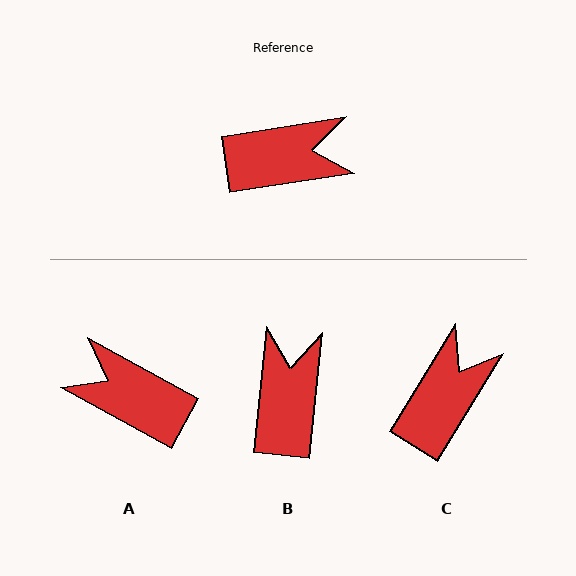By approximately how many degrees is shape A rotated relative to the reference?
Approximately 142 degrees counter-clockwise.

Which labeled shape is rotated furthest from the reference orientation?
A, about 142 degrees away.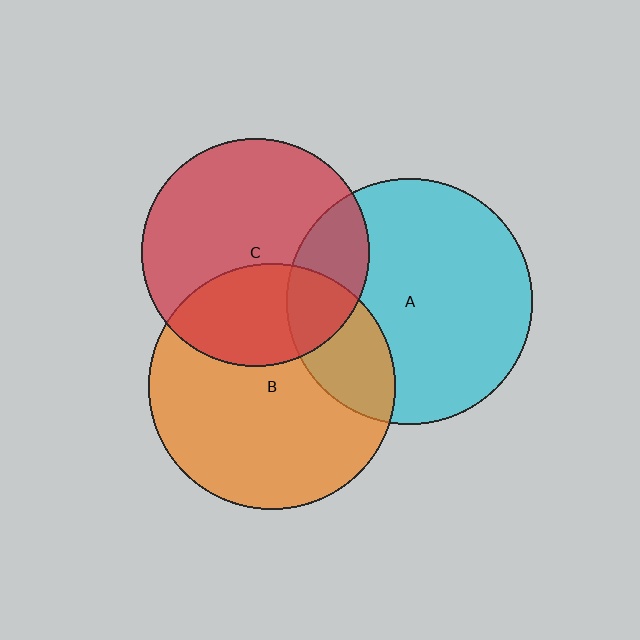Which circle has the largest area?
Circle A (cyan).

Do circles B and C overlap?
Yes.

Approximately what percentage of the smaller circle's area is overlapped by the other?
Approximately 35%.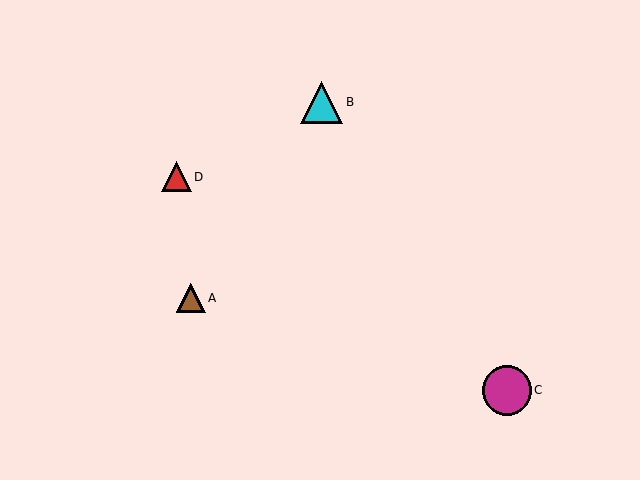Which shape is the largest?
The magenta circle (labeled C) is the largest.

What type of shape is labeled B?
Shape B is a cyan triangle.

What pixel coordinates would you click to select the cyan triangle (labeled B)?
Click at (322, 102) to select the cyan triangle B.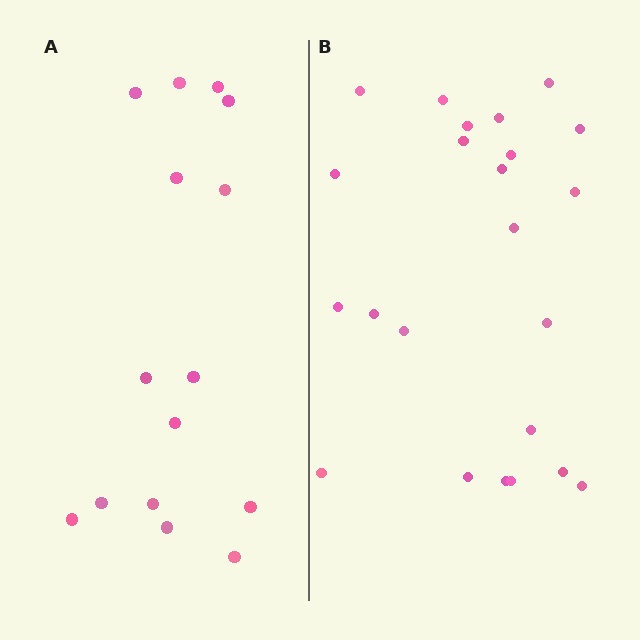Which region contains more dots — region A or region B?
Region B (the right region) has more dots.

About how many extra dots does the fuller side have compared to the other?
Region B has roughly 8 or so more dots than region A.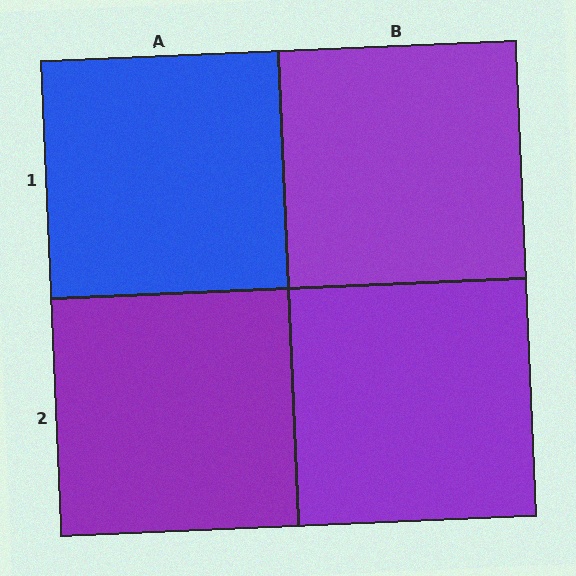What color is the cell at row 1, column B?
Purple.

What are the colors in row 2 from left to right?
Purple, purple.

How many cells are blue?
1 cell is blue.